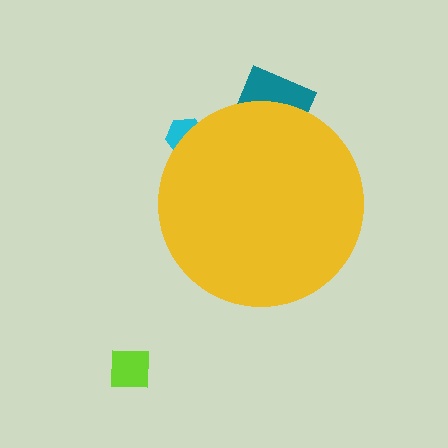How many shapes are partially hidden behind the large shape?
2 shapes are partially hidden.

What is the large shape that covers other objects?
A yellow circle.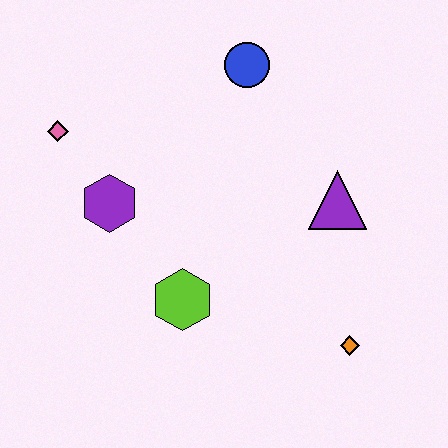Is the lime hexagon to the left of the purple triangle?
Yes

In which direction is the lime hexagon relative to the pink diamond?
The lime hexagon is below the pink diamond.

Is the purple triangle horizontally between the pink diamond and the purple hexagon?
No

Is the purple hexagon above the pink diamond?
No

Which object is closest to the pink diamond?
The purple hexagon is closest to the pink diamond.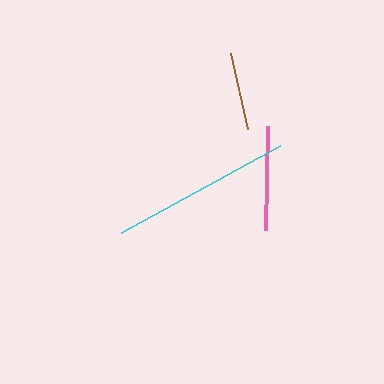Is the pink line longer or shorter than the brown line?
The pink line is longer than the brown line.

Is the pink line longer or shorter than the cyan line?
The cyan line is longer than the pink line.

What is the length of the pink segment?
The pink segment is approximately 104 pixels long.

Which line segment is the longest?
The cyan line is the longest at approximately 181 pixels.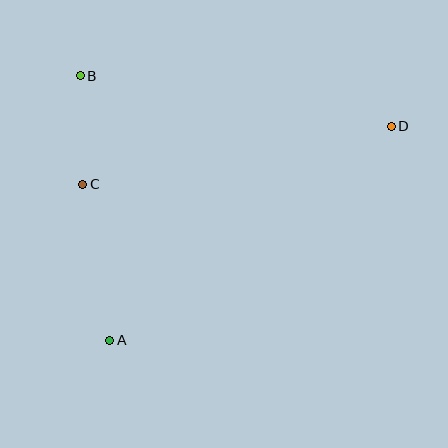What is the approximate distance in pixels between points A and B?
The distance between A and B is approximately 266 pixels.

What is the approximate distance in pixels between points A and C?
The distance between A and C is approximately 158 pixels.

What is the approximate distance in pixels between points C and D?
The distance between C and D is approximately 314 pixels.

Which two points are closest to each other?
Points B and C are closest to each other.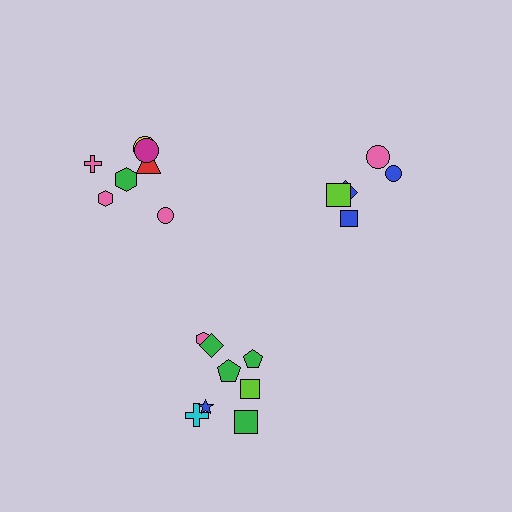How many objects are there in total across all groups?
There are 20 objects.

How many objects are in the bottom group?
There are 8 objects.